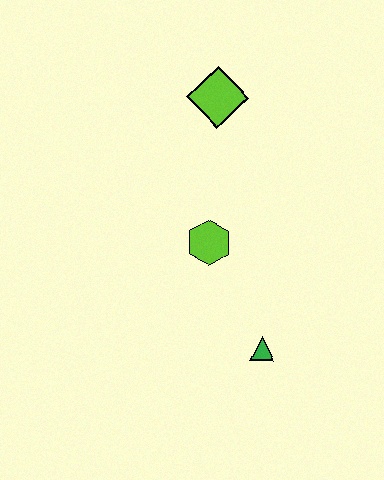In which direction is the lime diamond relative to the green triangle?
The lime diamond is above the green triangle.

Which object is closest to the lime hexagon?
The green triangle is closest to the lime hexagon.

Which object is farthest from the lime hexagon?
The lime diamond is farthest from the lime hexagon.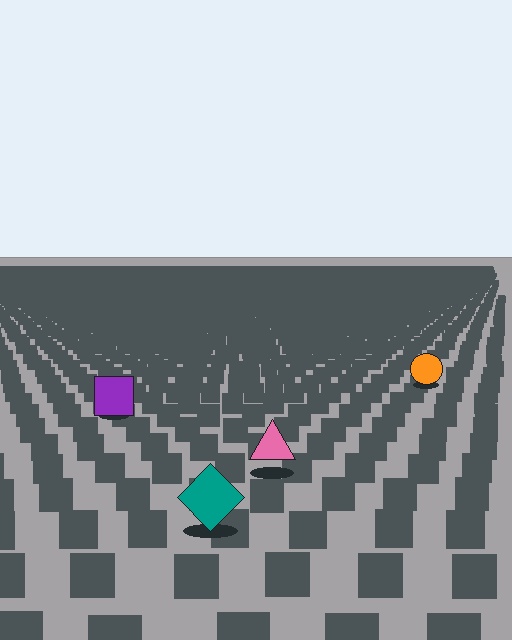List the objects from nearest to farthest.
From nearest to farthest: the teal diamond, the pink triangle, the purple square, the orange circle.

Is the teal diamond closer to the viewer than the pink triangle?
Yes. The teal diamond is closer — you can tell from the texture gradient: the ground texture is coarser near it.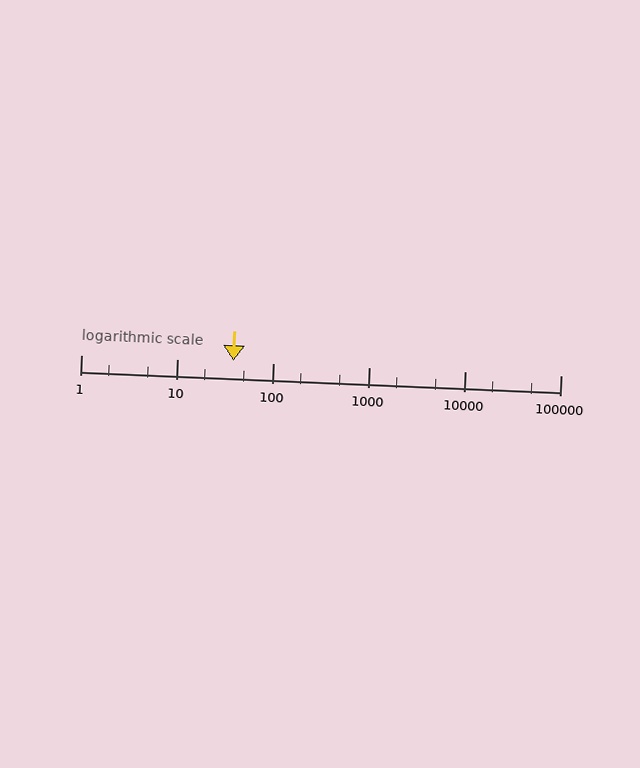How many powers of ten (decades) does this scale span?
The scale spans 5 decades, from 1 to 100000.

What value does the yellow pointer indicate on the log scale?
The pointer indicates approximately 39.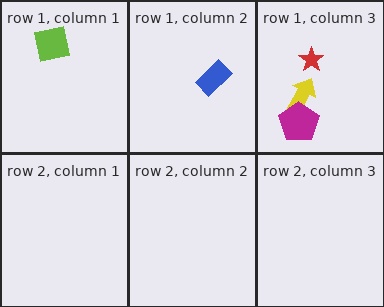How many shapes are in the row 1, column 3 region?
3.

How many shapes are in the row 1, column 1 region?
1.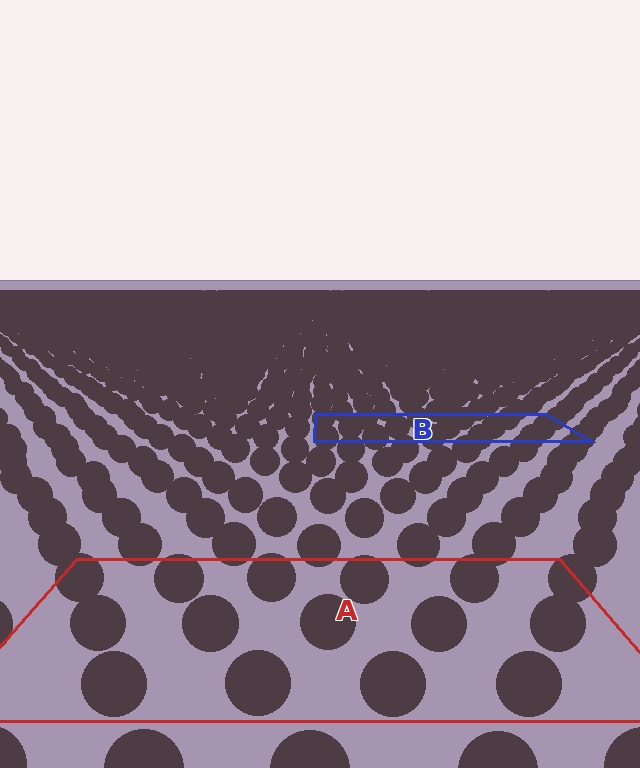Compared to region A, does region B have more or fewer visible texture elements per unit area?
Region B has more texture elements per unit area — they are packed more densely because it is farther away.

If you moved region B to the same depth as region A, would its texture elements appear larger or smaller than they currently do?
They would appear larger. At a closer depth, the same texture elements are projected at a bigger on-screen size.